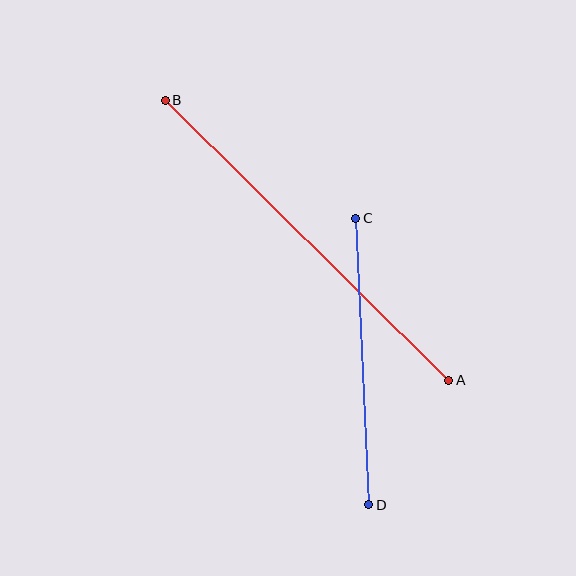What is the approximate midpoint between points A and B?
The midpoint is at approximately (307, 240) pixels.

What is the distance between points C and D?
The distance is approximately 287 pixels.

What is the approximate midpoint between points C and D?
The midpoint is at approximately (362, 362) pixels.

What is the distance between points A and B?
The distance is approximately 399 pixels.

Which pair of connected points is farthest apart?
Points A and B are farthest apart.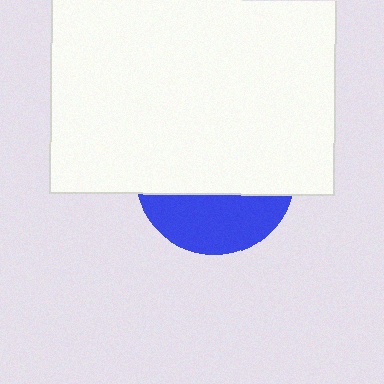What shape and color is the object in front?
The object in front is a white rectangle.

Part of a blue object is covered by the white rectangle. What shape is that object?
It is a circle.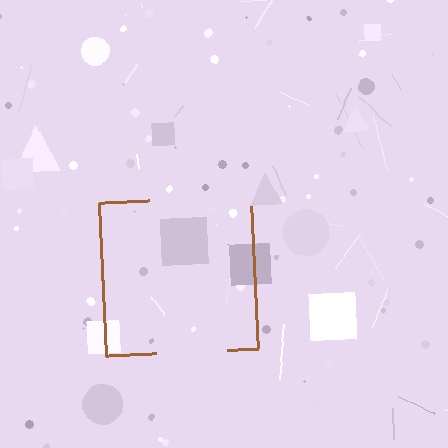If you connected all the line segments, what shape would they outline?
They would outline a square.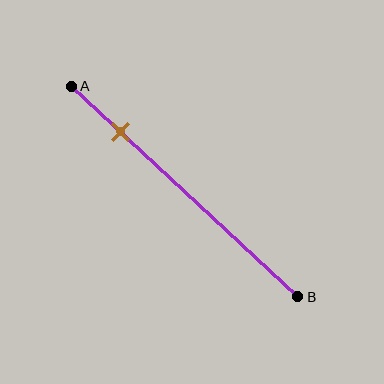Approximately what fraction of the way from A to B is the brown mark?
The brown mark is approximately 20% of the way from A to B.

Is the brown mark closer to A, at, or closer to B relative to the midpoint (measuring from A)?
The brown mark is closer to point A than the midpoint of segment AB.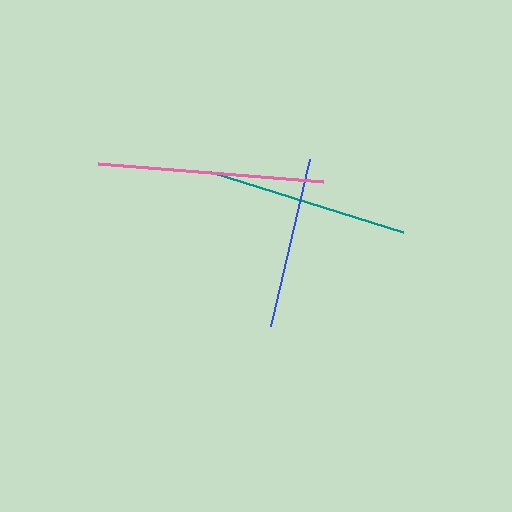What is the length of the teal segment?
The teal segment is approximately 201 pixels long.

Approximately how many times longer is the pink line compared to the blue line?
The pink line is approximately 1.3 times the length of the blue line.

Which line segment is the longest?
The pink line is the longest at approximately 226 pixels.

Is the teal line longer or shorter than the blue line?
The teal line is longer than the blue line.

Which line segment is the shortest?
The blue line is the shortest at approximately 171 pixels.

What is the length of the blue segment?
The blue segment is approximately 171 pixels long.